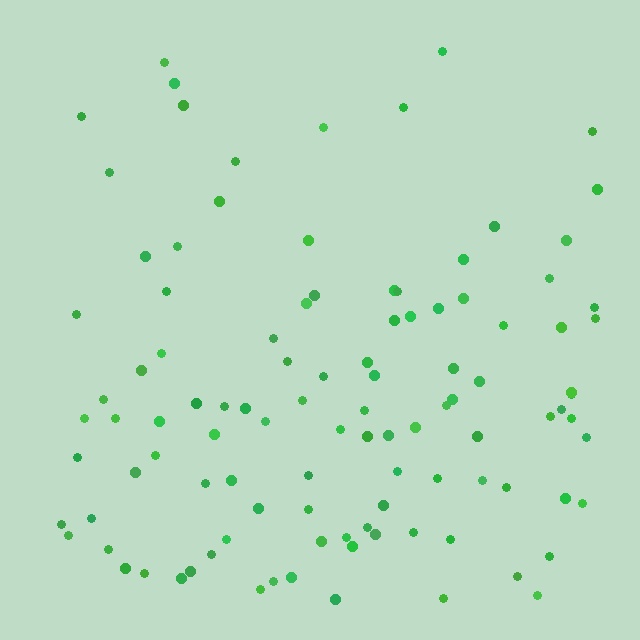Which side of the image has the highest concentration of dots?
The bottom.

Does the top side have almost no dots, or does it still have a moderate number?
Still a moderate number, just noticeably fewer than the bottom.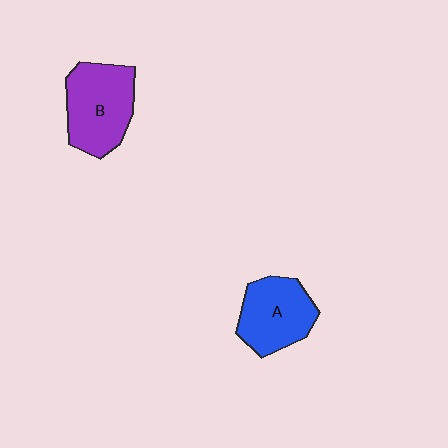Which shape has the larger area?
Shape B (purple).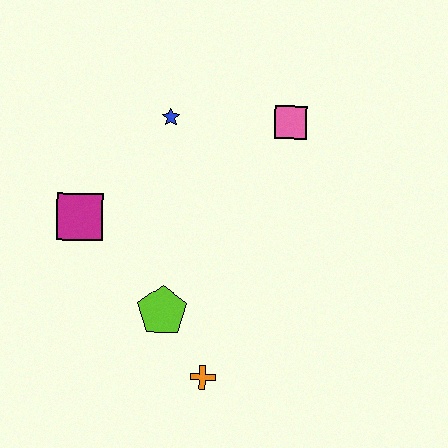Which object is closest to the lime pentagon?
The orange cross is closest to the lime pentagon.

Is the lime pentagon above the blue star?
No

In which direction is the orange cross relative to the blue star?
The orange cross is below the blue star.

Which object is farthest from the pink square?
The orange cross is farthest from the pink square.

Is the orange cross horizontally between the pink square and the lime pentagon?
Yes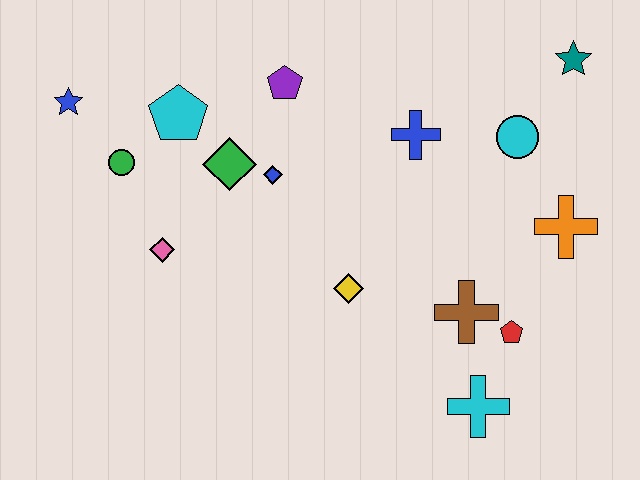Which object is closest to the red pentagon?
The brown cross is closest to the red pentagon.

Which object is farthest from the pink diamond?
The teal star is farthest from the pink diamond.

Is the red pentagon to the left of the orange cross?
Yes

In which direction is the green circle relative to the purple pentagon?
The green circle is to the left of the purple pentagon.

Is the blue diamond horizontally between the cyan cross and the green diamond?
Yes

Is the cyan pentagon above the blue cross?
Yes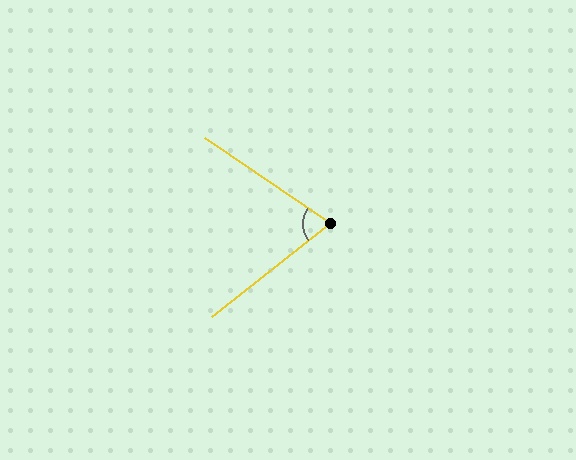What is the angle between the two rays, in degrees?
Approximately 73 degrees.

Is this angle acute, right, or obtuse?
It is acute.